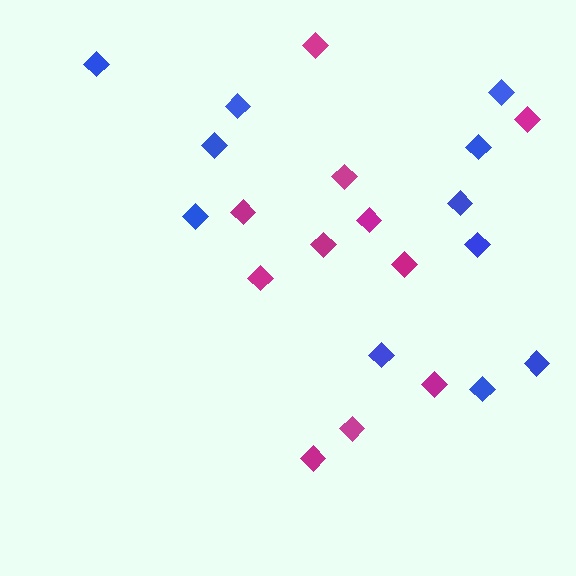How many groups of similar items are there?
There are 2 groups: one group of blue diamonds (11) and one group of magenta diamonds (11).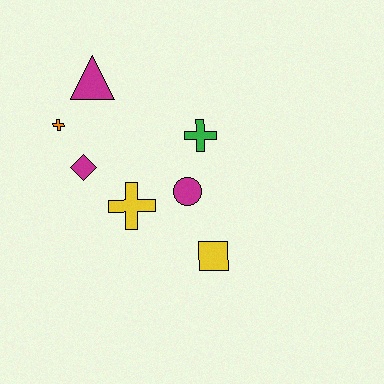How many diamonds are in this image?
There is 1 diamond.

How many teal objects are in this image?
There are no teal objects.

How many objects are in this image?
There are 7 objects.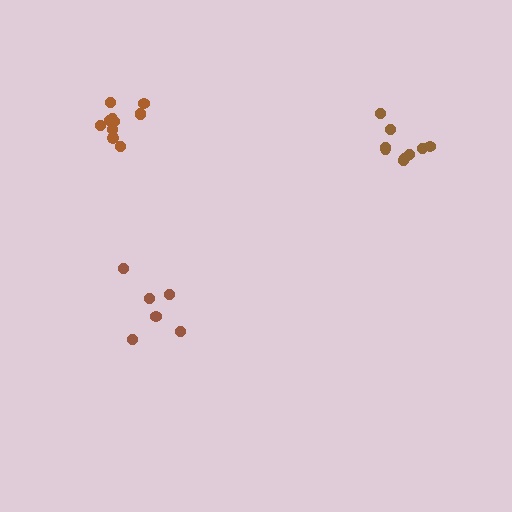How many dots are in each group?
Group 1: 6 dots, Group 2: 9 dots, Group 3: 11 dots (26 total).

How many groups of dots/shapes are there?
There are 3 groups.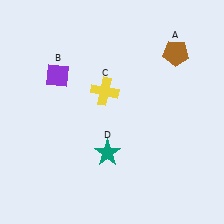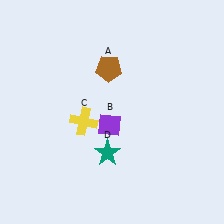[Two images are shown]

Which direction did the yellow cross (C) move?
The yellow cross (C) moved down.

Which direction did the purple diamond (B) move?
The purple diamond (B) moved right.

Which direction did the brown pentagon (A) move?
The brown pentagon (A) moved left.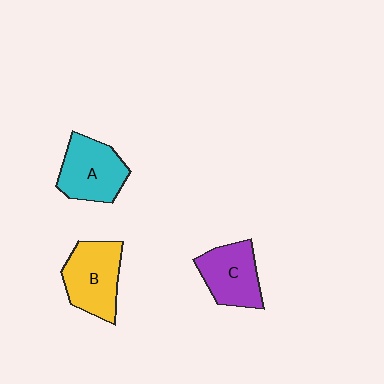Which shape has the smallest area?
Shape C (purple).